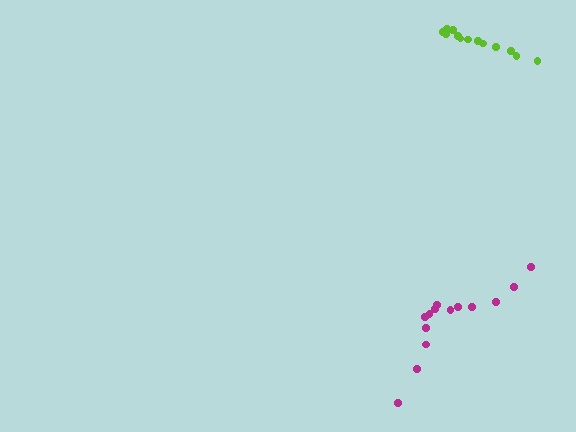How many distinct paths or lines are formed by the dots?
There are 2 distinct paths.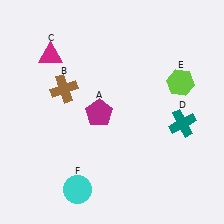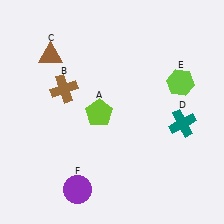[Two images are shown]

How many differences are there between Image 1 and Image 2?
There are 3 differences between the two images.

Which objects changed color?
A changed from magenta to lime. C changed from magenta to brown. F changed from cyan to purple.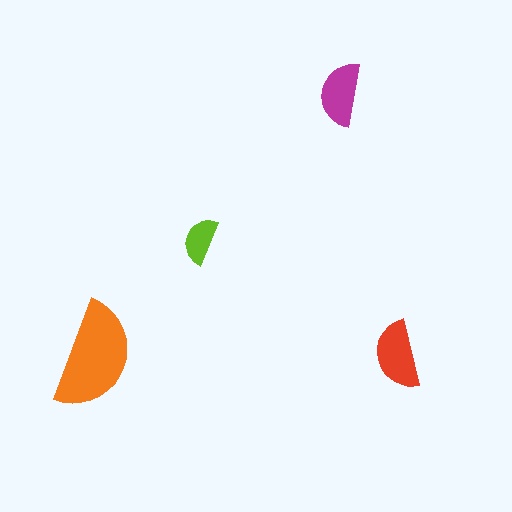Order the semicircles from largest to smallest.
the orange one, the red one, the magenta one, the lime one.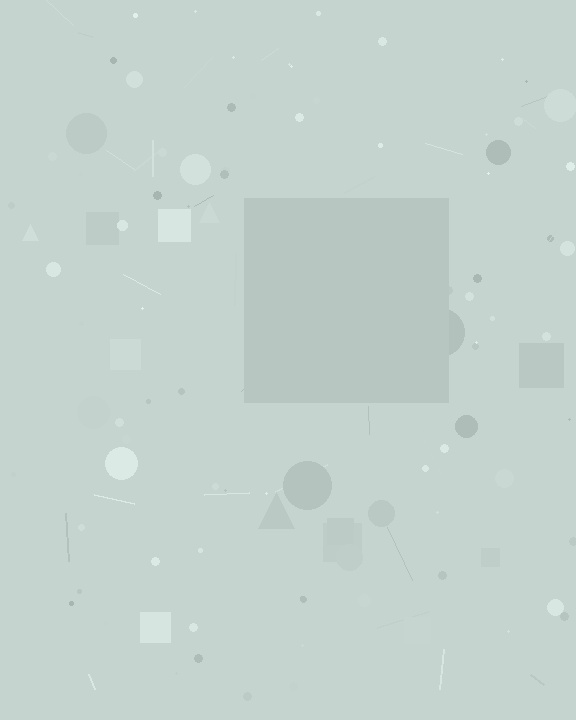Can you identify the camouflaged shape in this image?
The camouflaged shape is a square.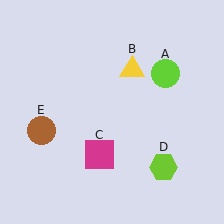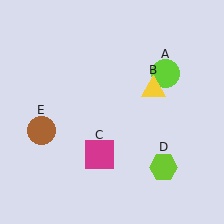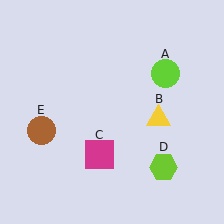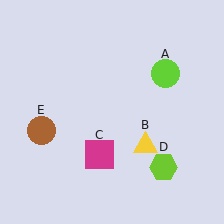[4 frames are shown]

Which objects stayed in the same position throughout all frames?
Lime circle (object A) and magenta square (object C) and lime hexagon (object D) and brown circle (object E) remained stationary.